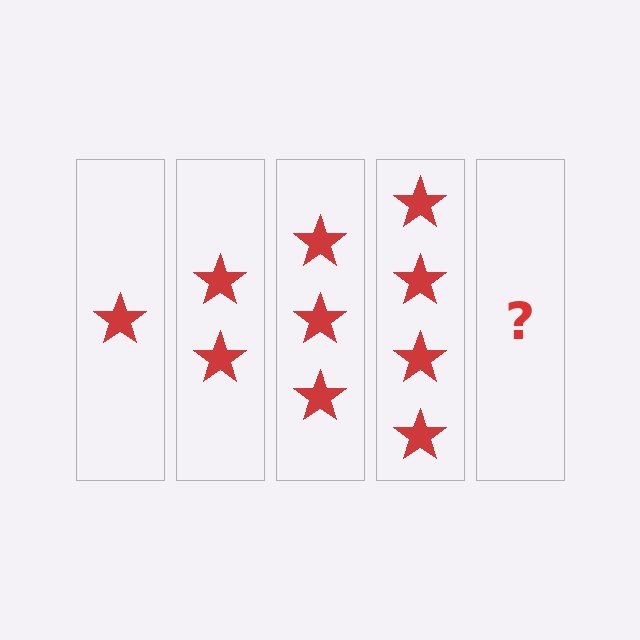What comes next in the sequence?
The next element should be 5 stars.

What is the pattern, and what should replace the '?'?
The pattern is that each step adds one more star. The '?' should be 5 stars.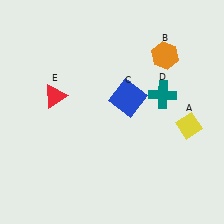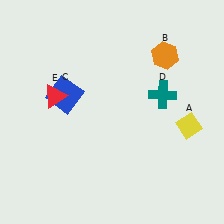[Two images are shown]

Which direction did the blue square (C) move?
The blue square (C) moved left.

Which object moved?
The blue square (C) moved left.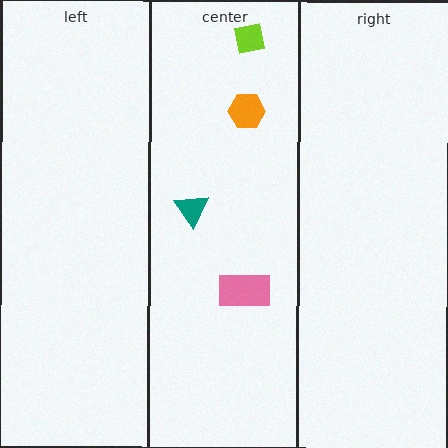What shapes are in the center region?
The lime square, the pink rectangle, the orange hexagon, the teal triangle.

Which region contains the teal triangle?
The center region.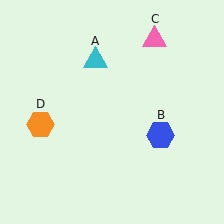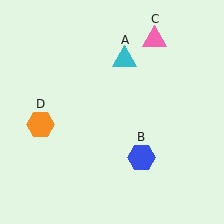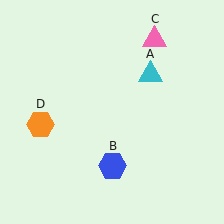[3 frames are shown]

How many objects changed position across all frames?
2 objects changed position: cyan triangle (object A), blue hexagon (object B).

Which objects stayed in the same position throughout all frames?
Pink triangle (object C) and orange hexagon (object D) remained stationary.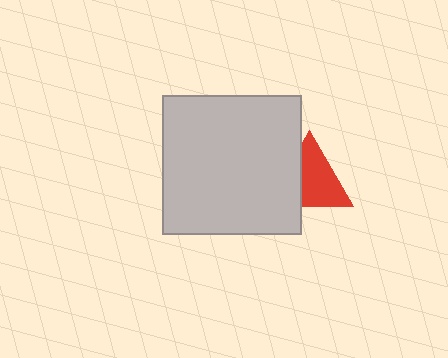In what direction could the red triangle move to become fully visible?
The red triangle could move right. That would shift it out from behind the light gray square entirely.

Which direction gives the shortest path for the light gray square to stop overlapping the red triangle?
Moving left gives the shortest separation.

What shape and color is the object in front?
The object in front is a light gray square.